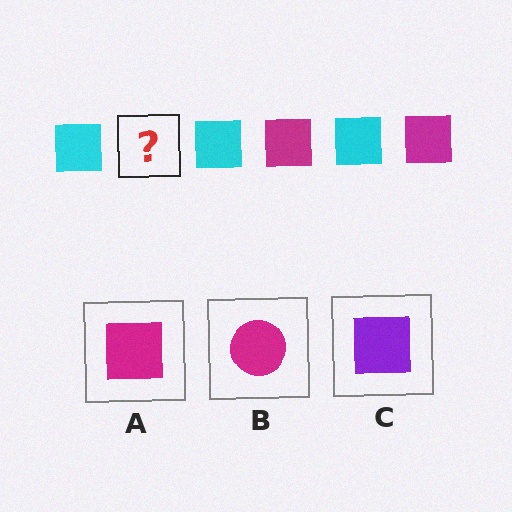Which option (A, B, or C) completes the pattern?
A.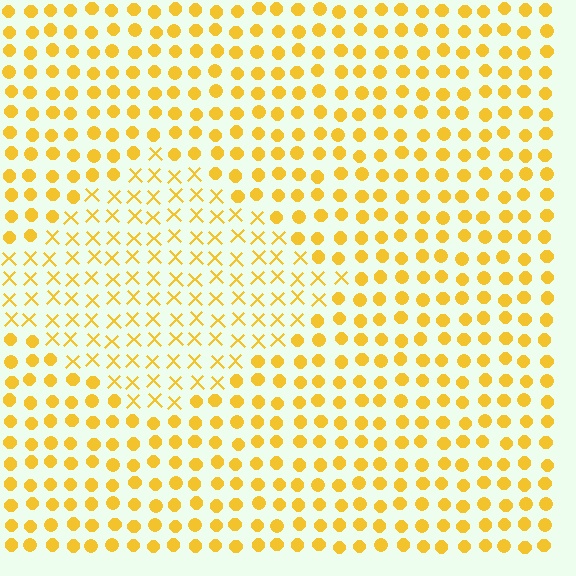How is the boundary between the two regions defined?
The boundary is defined by a change in element shape: X marks inside vs. circles outside. All elements share the same color and spacing.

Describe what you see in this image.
The image is filled with small yellow elements arranged in a uniform grid. A diamond-shaped region contains X marks, while the surrounding area contains circles. The boundary is defined purely by the change in element shape.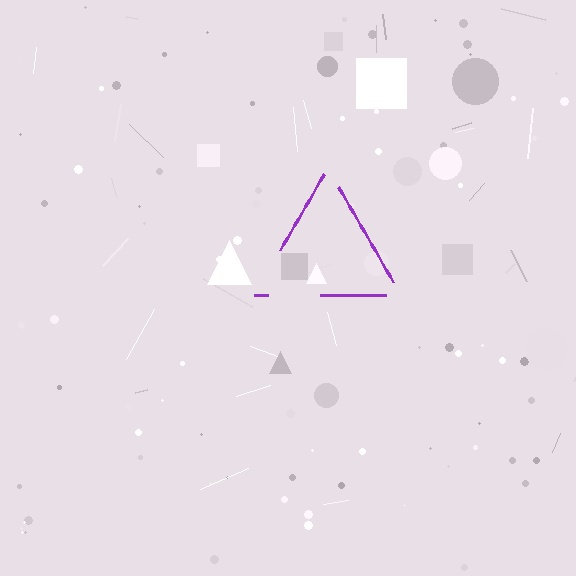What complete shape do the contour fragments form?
The contour fragments form a triangle.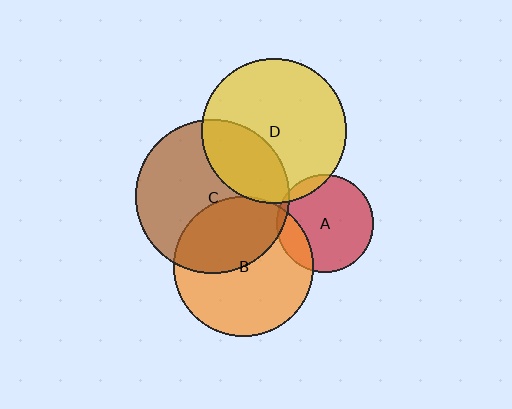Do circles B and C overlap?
Yes.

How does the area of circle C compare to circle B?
Approximately 1.2 times.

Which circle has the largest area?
Circle C (brown).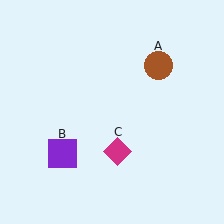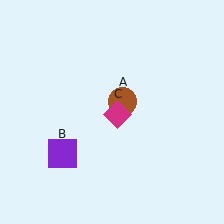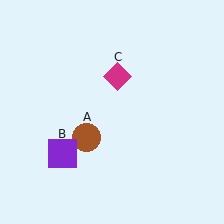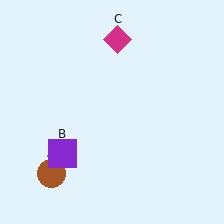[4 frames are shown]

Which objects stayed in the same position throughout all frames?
Purple square (object B) remained stationary.